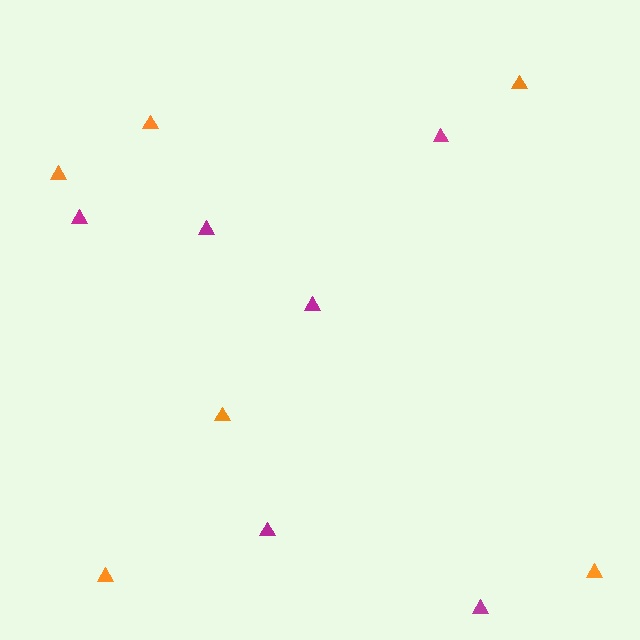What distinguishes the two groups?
There are 2 groups: one group of orange triangles (6) and one group of magenta triangles (6).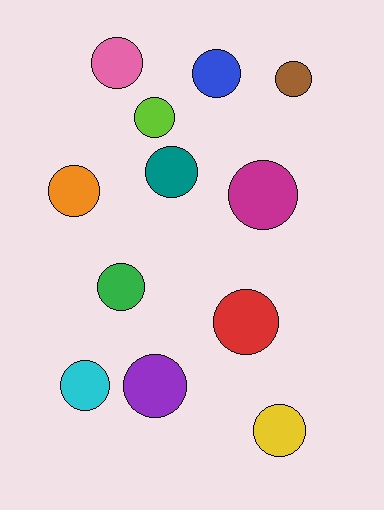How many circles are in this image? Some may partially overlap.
There are 12 circles.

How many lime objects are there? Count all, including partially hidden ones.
There is 1 lime object.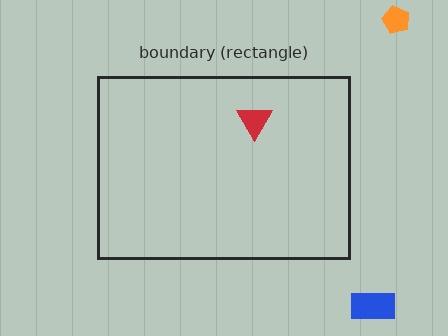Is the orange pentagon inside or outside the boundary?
Outside.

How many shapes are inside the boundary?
1 inside, 2 outside.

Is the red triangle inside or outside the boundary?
Inside.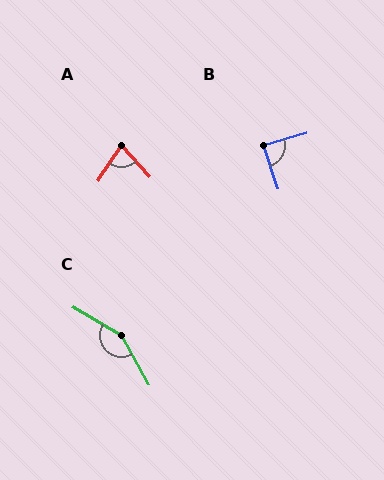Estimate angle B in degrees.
Approximately 88 degrees.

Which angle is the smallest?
A, at approximately 76 degrees.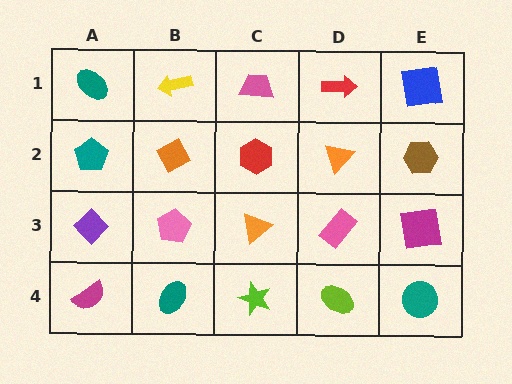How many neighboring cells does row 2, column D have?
4.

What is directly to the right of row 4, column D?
A teal circle.